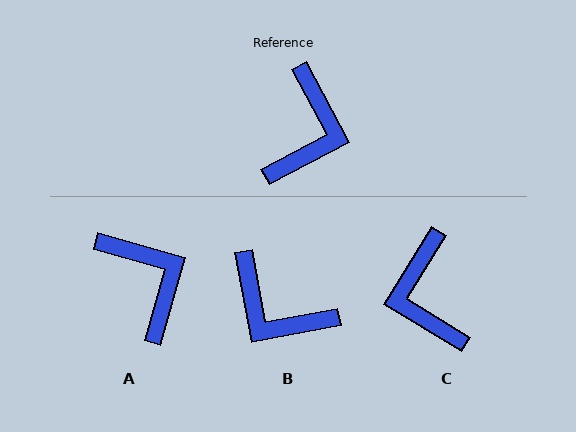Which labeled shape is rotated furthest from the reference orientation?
C, about 149 degrees away.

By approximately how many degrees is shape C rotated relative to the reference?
Approximately 149 degrees clockwise.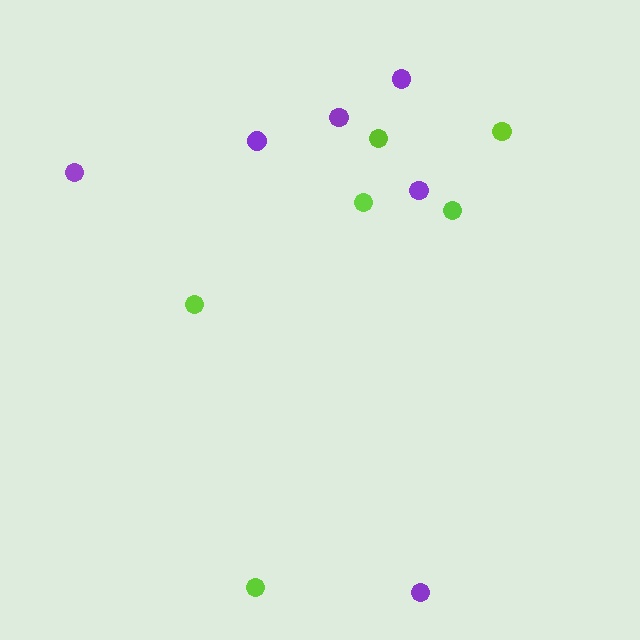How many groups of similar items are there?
There are 2 groups: one group of purple circles (6) and one group of lime circles (6).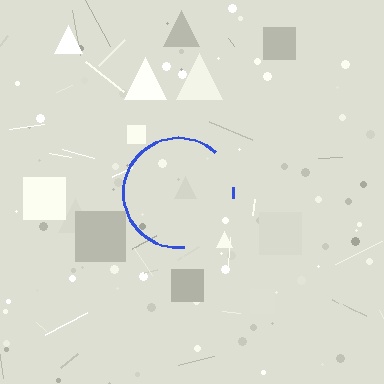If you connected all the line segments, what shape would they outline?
They would outline a circle.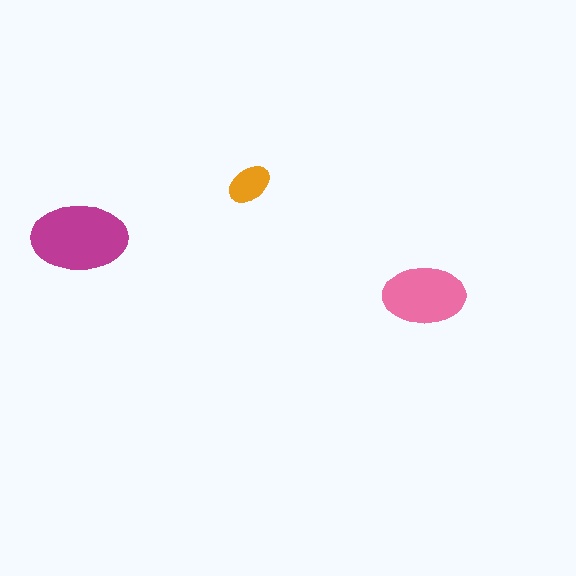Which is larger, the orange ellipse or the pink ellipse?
The pink one.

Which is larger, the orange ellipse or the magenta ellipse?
The magenta one.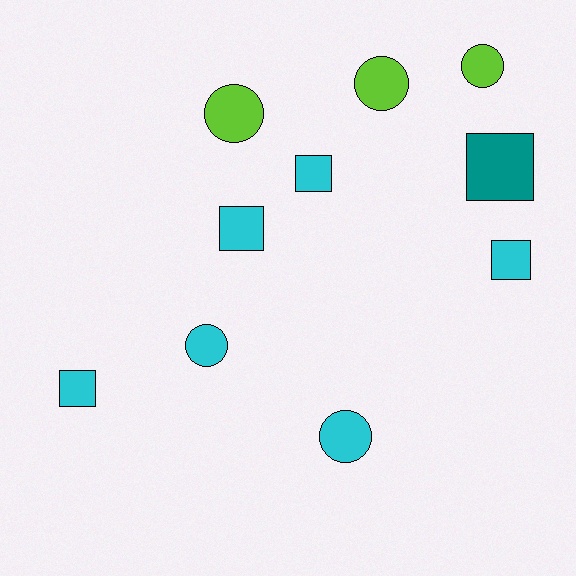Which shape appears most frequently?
Square, with 5 objects.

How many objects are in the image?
There are 10 objects.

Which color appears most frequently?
Cyan, with 6 objects.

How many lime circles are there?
There are 3 lime circles.